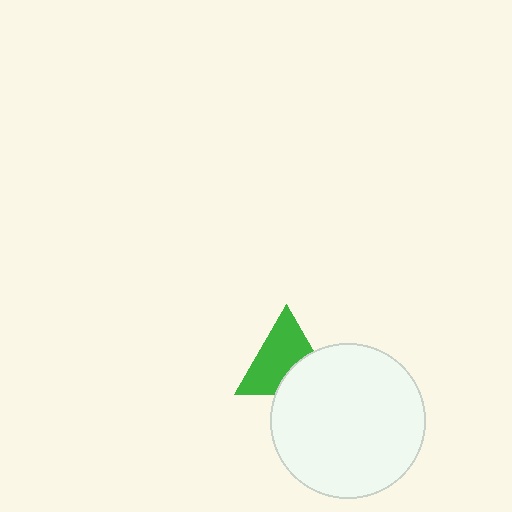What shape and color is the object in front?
The object in front is a white circle.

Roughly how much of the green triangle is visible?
Most of it is visible (roughly 65%).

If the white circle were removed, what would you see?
You would see the complete green triangle.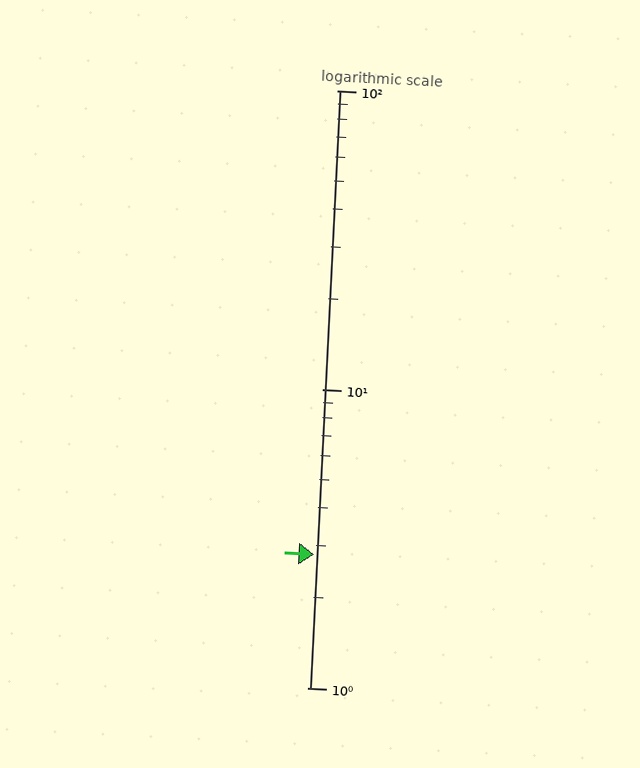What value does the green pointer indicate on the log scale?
The pointer indicates approximately 2.8.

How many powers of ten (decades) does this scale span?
The scale spans 2 decades, from 1 to 100.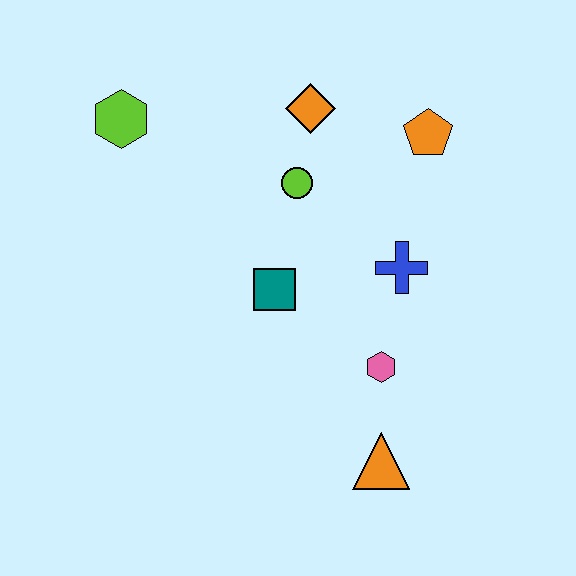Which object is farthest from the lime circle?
The orange triangle is farthest from the lime circle.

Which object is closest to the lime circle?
The orange diamond is closest to the lime circle.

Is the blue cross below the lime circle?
Yes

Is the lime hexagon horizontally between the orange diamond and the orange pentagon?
No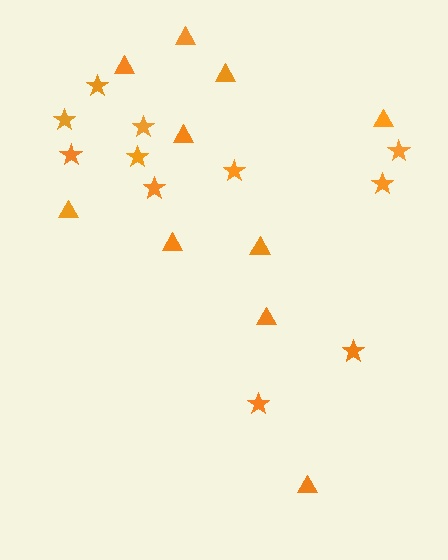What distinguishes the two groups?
There are 2 groups: one group of stars (11) and one group of triangles (10).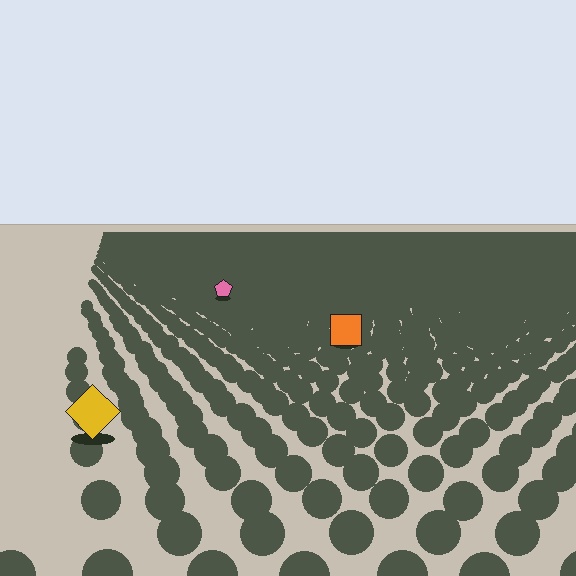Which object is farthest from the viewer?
The pink pentagon is farthest from the viewer. It appears smaller and the ground texture around it is denser.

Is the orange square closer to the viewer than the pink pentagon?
Yes. The orange square is closer — you can tell from the texture gradient: the ground texture is coarser near it.